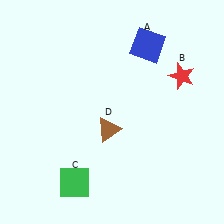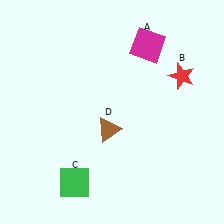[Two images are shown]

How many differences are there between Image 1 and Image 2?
There is 1 difference between the two images.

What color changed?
The square (A) changed from blue in Image 1 to magenta in Image 2.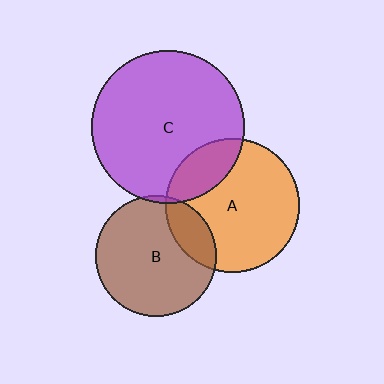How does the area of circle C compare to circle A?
Approximately 1.3 times.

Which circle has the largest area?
Circle C (purple).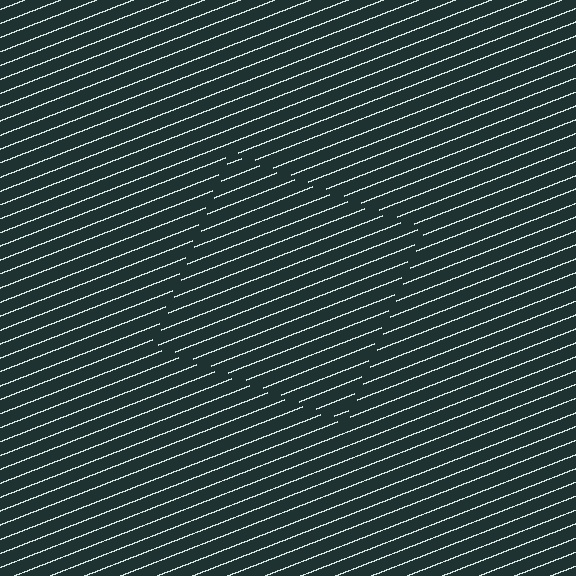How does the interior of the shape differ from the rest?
The interior of the shape contains the same grating, shifted by half a period — the contour is defined by the phase discontinuity where line-ends from the inner and outer gratings abut.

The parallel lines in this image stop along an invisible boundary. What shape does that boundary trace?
An illusory square. The interior of the shape contains the same grating, shifted by half a period — the contour is defined by the phase discontinuity where line-ends from the inner and outer gratings abut.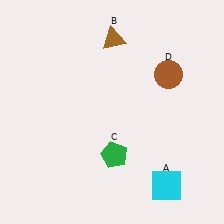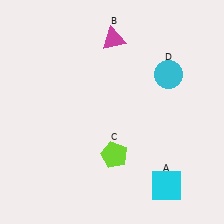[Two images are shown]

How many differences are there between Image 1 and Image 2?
There are 3 differences between the two images.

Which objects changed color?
B changed from brown to magenta. C changed from green to lime. D changed from brown to cyan.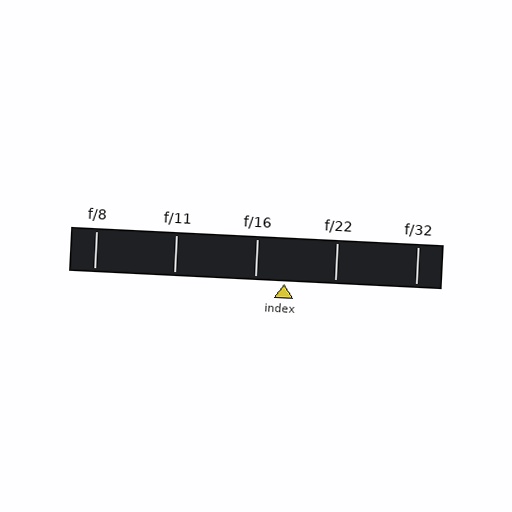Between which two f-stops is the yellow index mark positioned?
The index mark is between f/16 and f/22.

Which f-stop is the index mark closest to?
The index mark is closest to f/16.